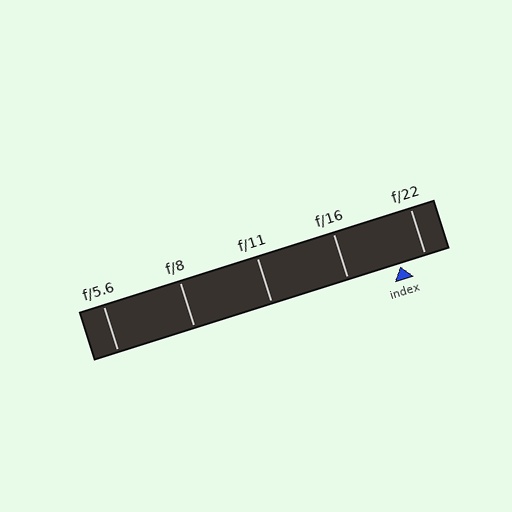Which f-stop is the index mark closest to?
The index mark is closest to f/22.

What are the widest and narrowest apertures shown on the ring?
The widest aperture shown is f/5.6 and the narrowest is f/22.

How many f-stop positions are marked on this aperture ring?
There are 5 f-stop positions marked.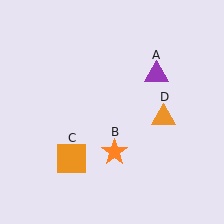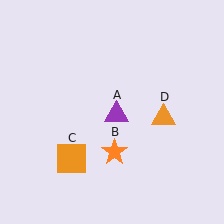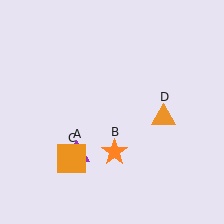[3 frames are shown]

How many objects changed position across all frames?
1 object changed position: purple triangle (object A).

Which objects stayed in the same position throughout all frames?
Orange star (object B) and orange square (object C) and orange triangle (object D) remained stationary.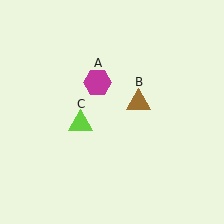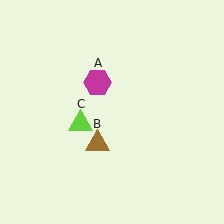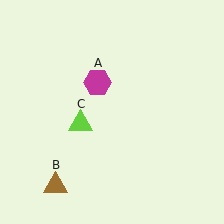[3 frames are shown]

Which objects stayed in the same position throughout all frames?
Magenta hexagon (object A) and lime triangle (object C) remained stationary.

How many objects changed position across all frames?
1 object changed position: brown triangle (object B).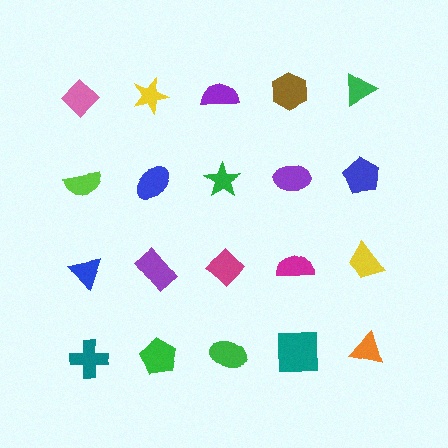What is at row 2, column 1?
A lime semicircle.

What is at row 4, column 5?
An orange triangle.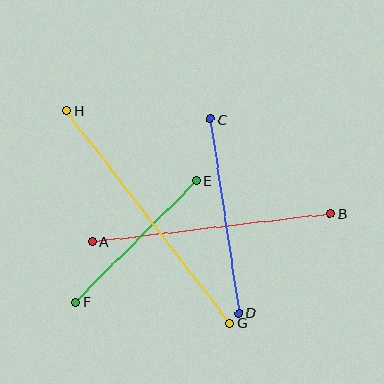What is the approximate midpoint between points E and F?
The midpoint is at approximately (136, 241) pixels.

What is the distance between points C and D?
The distance is approximately 196 pixels.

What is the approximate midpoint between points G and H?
The midpoint is at approximately (148, 217) pixels.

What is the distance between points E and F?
The distance is approximately 171 pixels.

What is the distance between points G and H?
The distance is approximately 268 pixels.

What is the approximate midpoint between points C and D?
The midpoint is at approximately (225, 216) pixels.